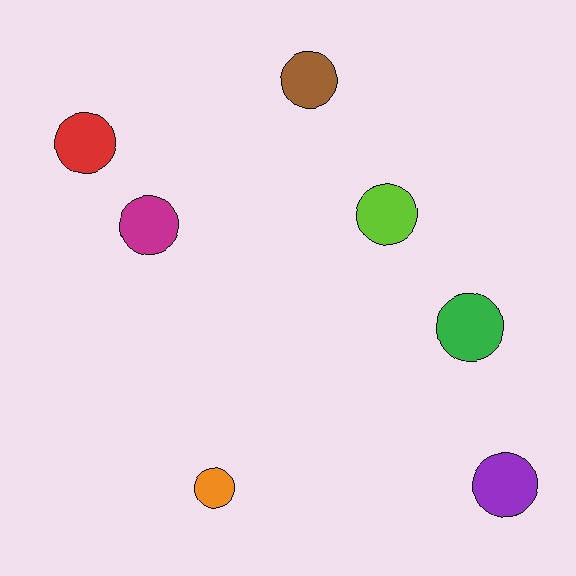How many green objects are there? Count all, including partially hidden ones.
There is 1 green object.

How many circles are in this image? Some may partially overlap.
There are 7 circles.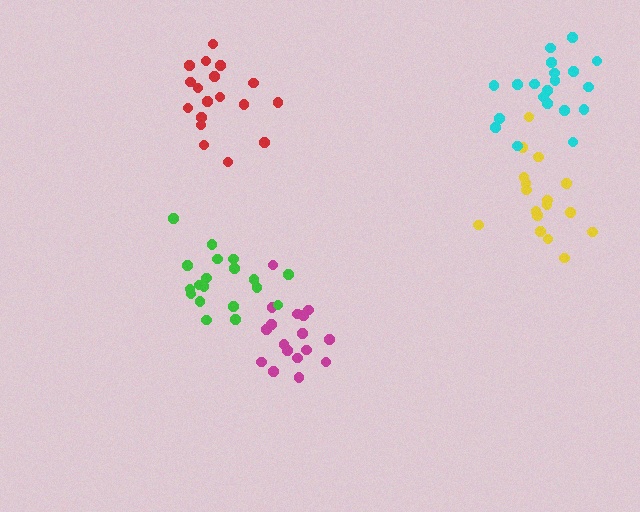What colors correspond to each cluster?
The clusters are colored: yellow, magenta, red, cyan, green.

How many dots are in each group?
Group 1: 17 dots, Group 2: 17 dots, Group 3: 18 dots, Group 4: 20 dots, Group 5: 19 dots (91 total).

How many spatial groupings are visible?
There are 5 spatial groupings.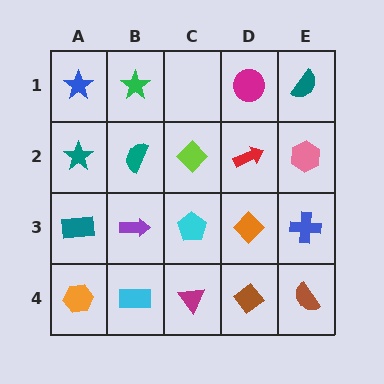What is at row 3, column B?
A purple arrow.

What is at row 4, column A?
An orange hexagon.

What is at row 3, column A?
A teal rectangle.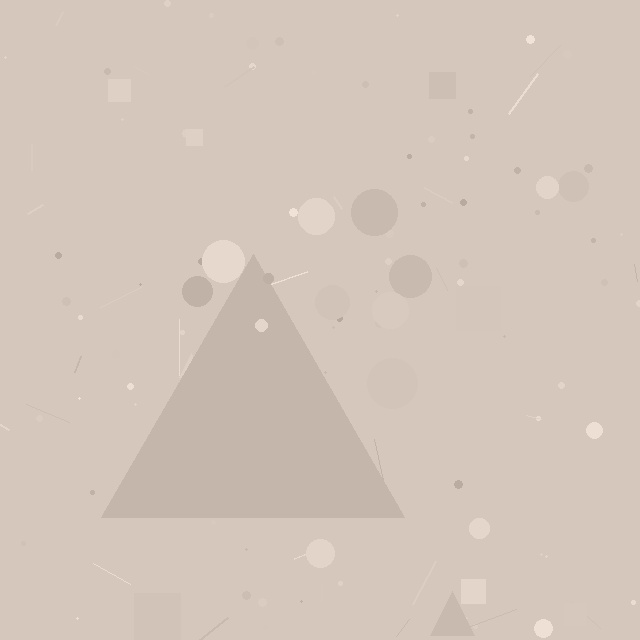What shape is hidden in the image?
A triangle is hidden in the image.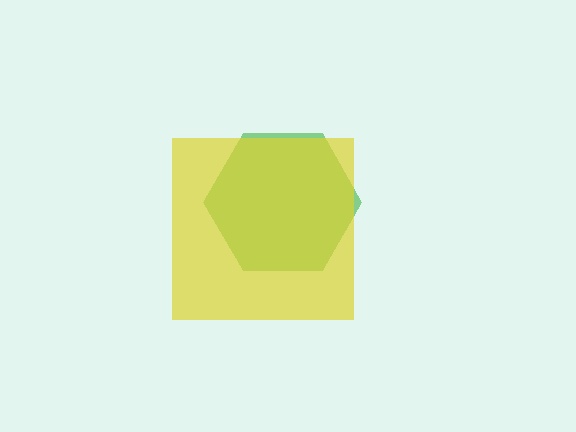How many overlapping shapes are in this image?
There are 2 overlapping shapes in the image.